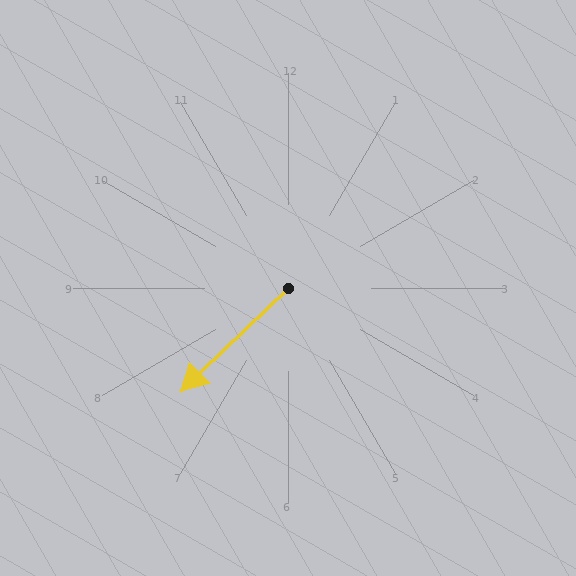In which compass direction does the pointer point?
Southwest.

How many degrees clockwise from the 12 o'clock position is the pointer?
Approximately 226 degrees.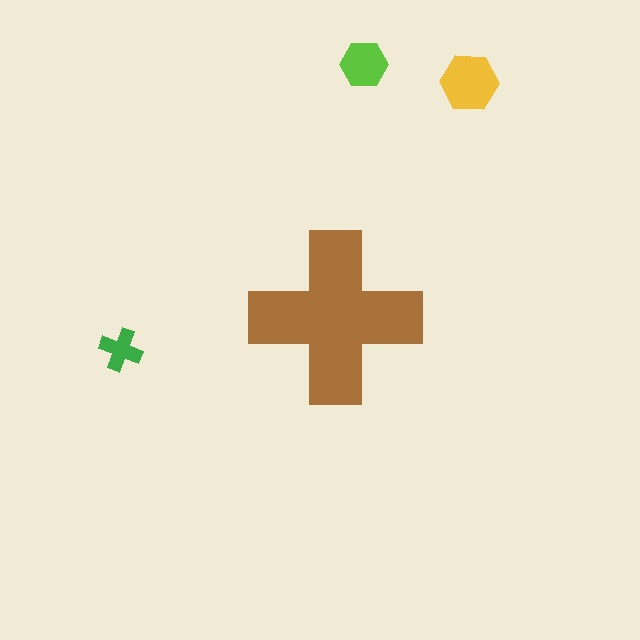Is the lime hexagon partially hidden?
No, the lime hexagon is fully visible.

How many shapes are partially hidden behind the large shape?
0 shapes are partially hidden.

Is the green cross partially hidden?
No, the green cross is fully visible.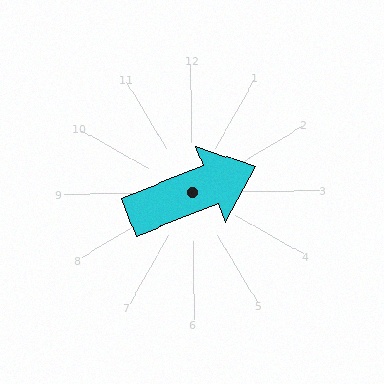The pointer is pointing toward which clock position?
Roughly 2 o'clock.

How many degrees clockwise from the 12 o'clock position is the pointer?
Approximately 69 degrees.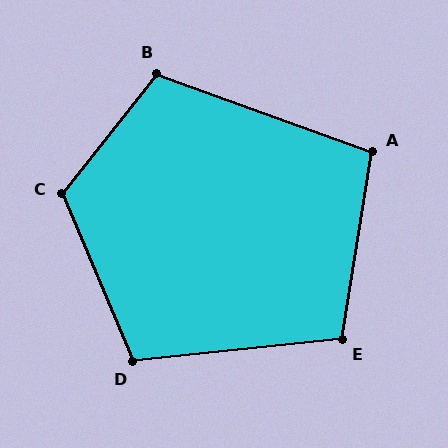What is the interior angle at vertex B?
Approximately 108 degrees (obtuse).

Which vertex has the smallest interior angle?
A, at approximately 101 degrees.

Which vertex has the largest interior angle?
C, at approximately 119 degrees.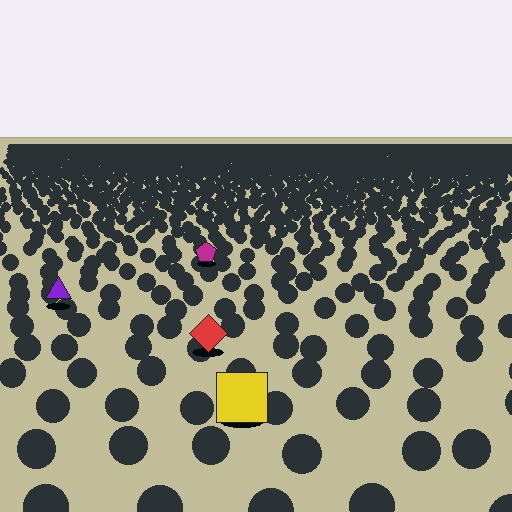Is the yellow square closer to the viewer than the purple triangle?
Yes. The yellow square is closer — you can tell from the texture gradient: the ground texture is coarser near it.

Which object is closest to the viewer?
The yellow square is closest. The texture marks near it are larger and more spread out.